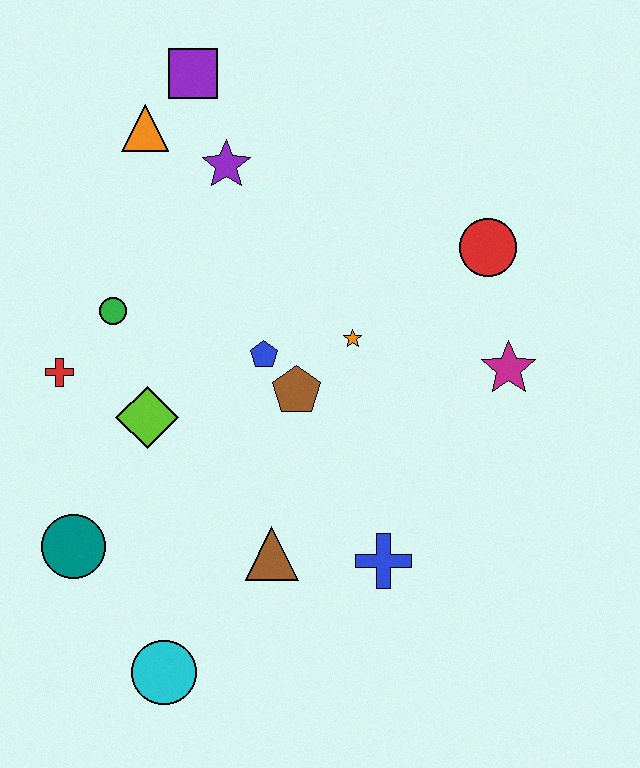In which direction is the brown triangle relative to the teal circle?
The brown triangle is to the right of the teal circle.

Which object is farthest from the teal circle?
The red circle is farthest from the teal circle.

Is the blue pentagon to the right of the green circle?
Yes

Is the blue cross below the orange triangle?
Yes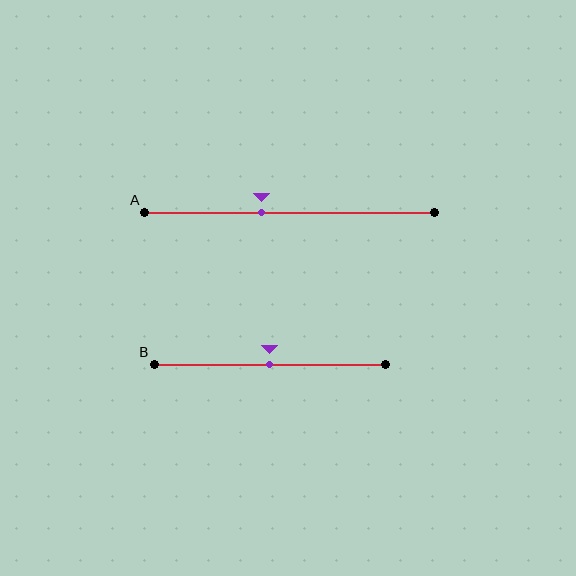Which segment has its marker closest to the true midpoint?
Segment B has its marker closest to the true midpoint.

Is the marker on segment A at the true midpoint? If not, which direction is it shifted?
No, the marker on segment A is shifted to the left by about 10% of the segment length.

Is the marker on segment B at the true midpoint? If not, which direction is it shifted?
Yes, the marker on segment B is at the true midpoint.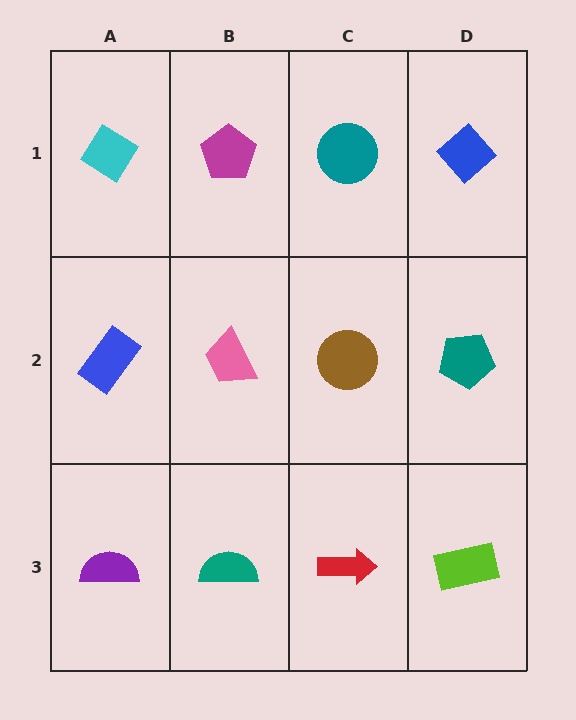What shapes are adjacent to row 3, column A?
A blue rectangle (row 2, column A), a teal semicircle (row 3, column B).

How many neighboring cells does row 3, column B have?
3.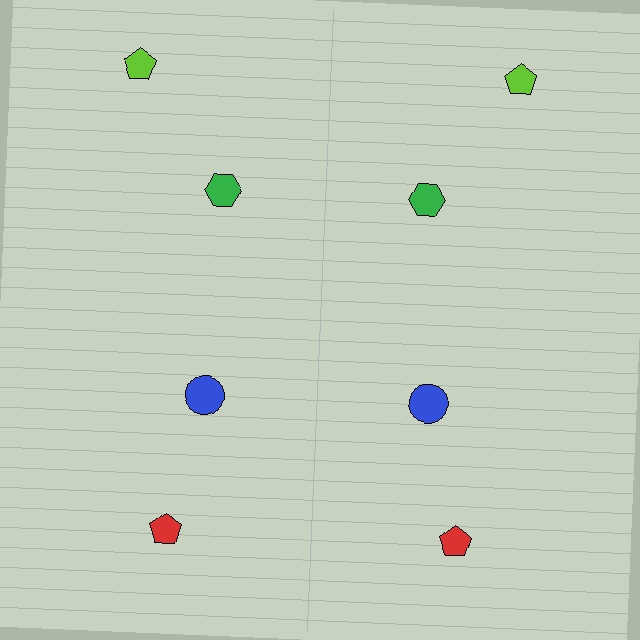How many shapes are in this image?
There are 8 shapes in this image.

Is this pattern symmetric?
Yes, this pattern has bilateral (reflection) symmetry.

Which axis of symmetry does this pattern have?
The pattern has a vertical axis of symmetry running through the center of the image.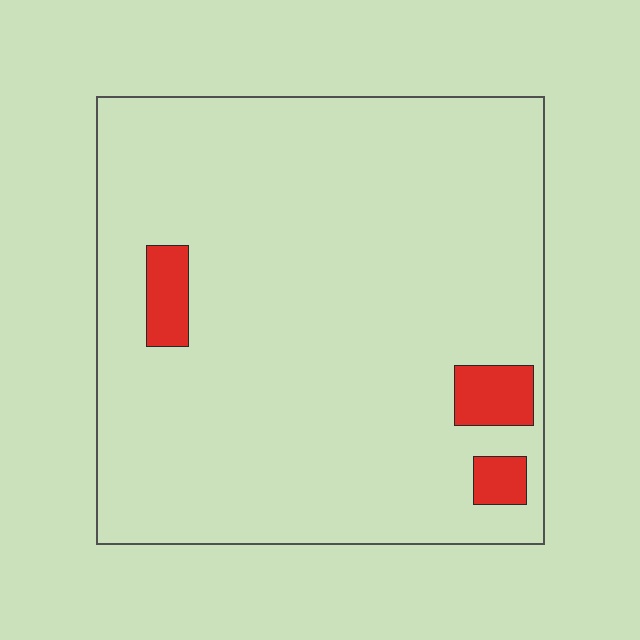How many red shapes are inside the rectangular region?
3.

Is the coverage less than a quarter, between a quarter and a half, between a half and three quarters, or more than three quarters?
Less than a quarter.